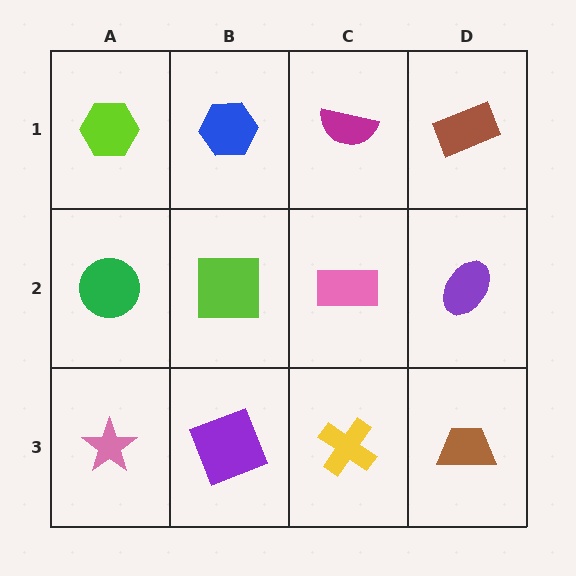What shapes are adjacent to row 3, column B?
A lime square (row 2, column B), a pink star (row 3, column A), a yellow cross (row 3, column C).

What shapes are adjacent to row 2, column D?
A brown rectangle (row 1, column D), a brown trapezoid (row 3, column D), a pink rectangle (row 2, column C).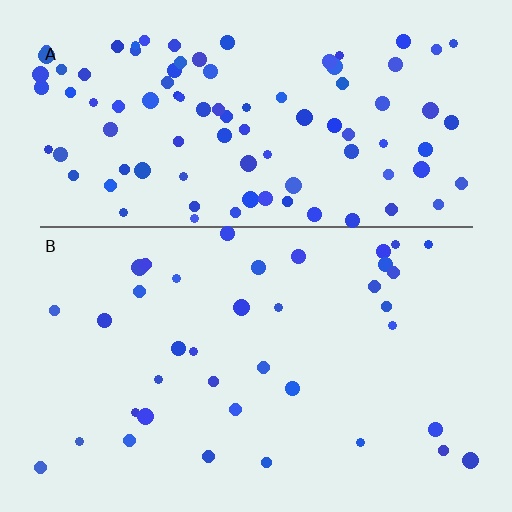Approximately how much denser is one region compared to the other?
Approximately 2.6× — region A over region B.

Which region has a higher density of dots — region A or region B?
A (the top).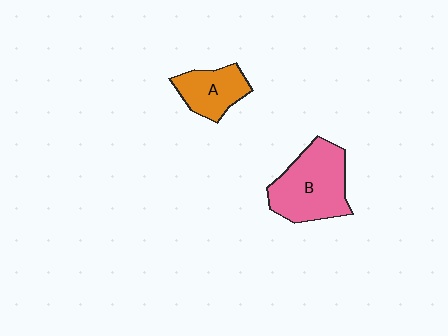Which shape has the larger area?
Shape B (pink).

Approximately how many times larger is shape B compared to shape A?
Approximately 1.7 times.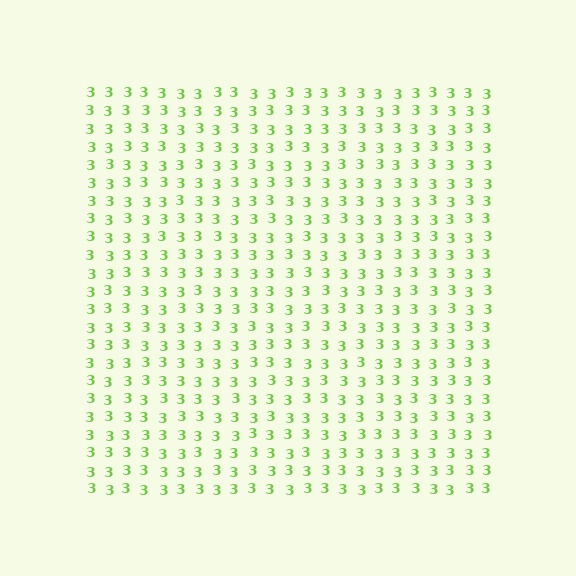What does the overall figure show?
The overall figure shows a square.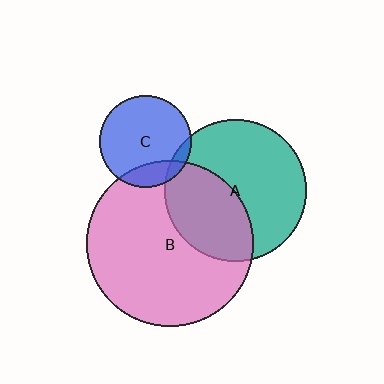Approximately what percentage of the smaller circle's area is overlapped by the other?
Approximately 40%.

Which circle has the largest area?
Circle B (pink).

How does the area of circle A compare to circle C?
Approximately 2.4 times.